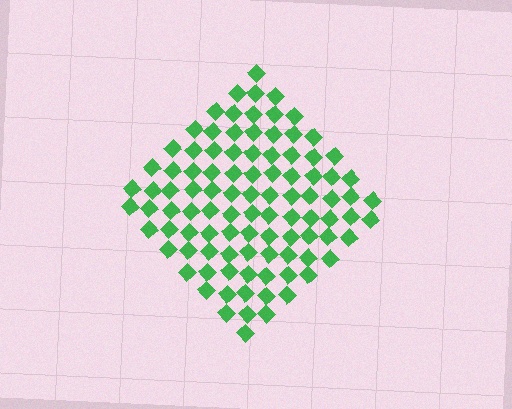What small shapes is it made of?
It is made of small diamonds.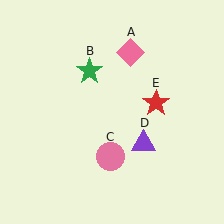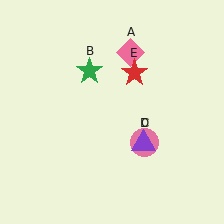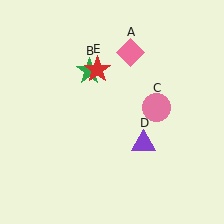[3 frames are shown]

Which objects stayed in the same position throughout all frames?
Pink diamond (object A) and green star (object B) and purple triangle (object D) remained stationary.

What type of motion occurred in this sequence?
The pink circle (object C), red star (object E) rotated counterclockwise around the center of the scene.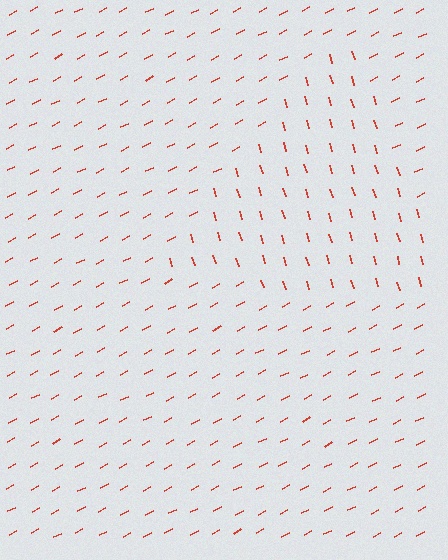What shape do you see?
I see a triangle.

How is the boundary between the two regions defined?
The boundary is defined purely by a change in line orientation (approximately 78 degrees difference). All lines are the same color and thickness.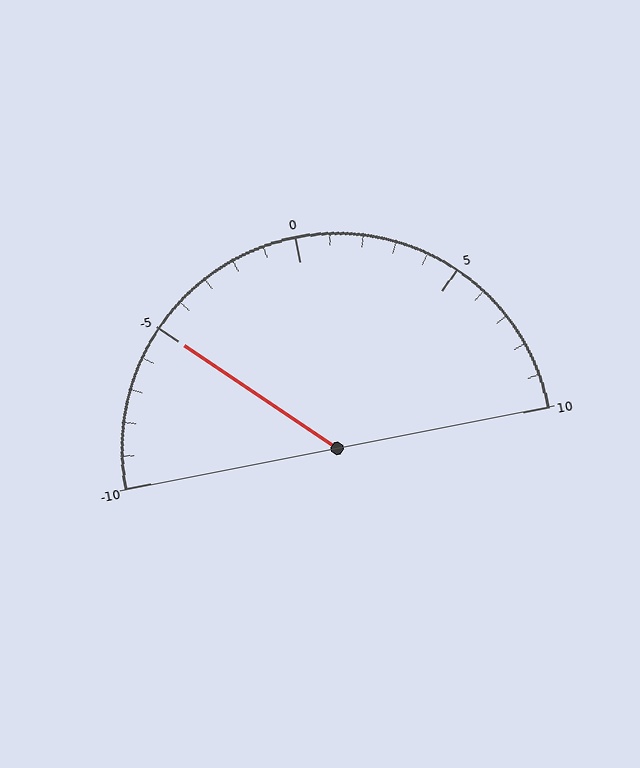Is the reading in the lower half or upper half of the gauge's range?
The reading is in the lower half of the range (-10 to 10).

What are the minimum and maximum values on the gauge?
The gauge ranges from -10 to 10.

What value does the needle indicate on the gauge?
The needle indicates approximately -5.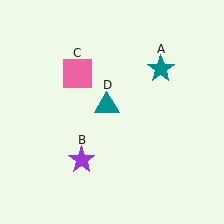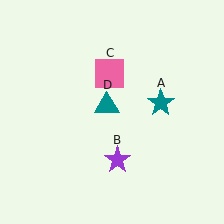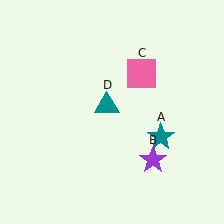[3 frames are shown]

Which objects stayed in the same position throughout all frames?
Teal triangle (object D) remained stationary.